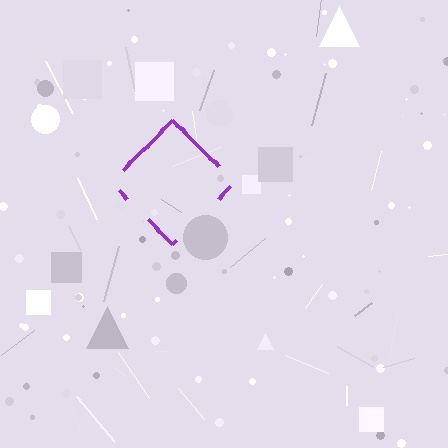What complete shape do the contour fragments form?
The contour fragments form a diamond.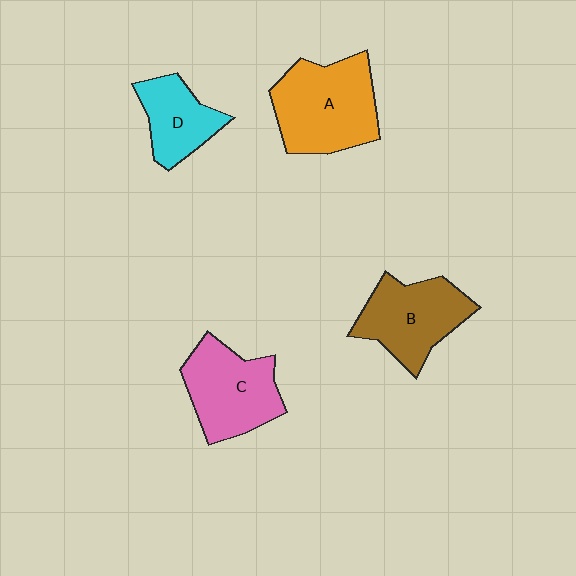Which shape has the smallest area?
Shape D (cyan).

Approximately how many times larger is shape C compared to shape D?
Approximately 1.5 times.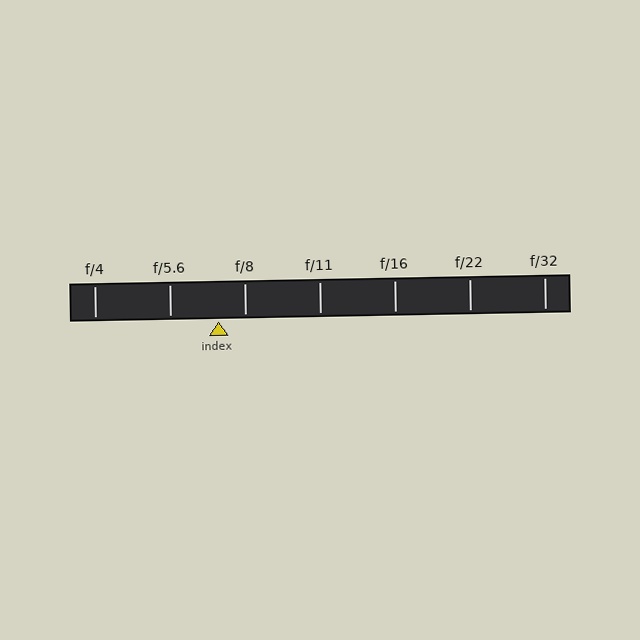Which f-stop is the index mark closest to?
The index mark is closest to f/8.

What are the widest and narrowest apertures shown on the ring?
The widest aperture shown is f/4 and the narrowest is f/32.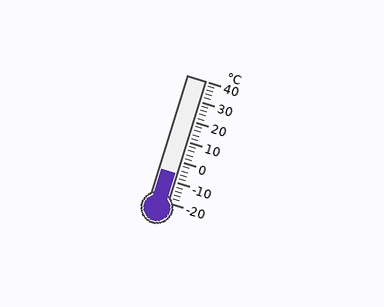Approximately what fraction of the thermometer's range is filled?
The thermometer is filled to approximately 25% of its range.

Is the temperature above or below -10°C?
The temperature is above -10°C.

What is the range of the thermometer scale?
The thermometer scale ranges from -20°C to 40°C.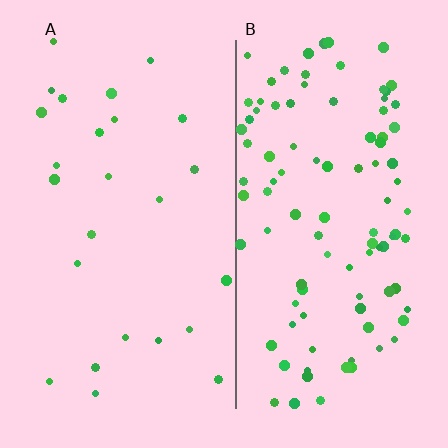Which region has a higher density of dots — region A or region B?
B (the right).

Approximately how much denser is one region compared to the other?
Approximately 4.0× — region B over region A.